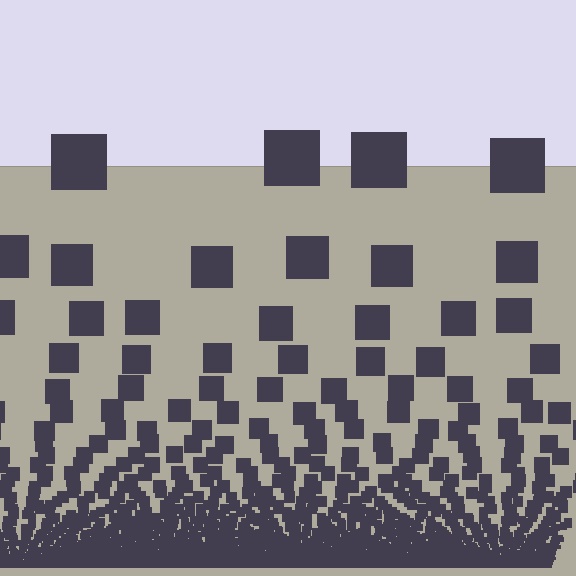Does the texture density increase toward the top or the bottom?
Density increases toward the bottom.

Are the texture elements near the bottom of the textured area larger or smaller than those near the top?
Smaller. The gradient is inverted — elements near the bottom are smaller and denser.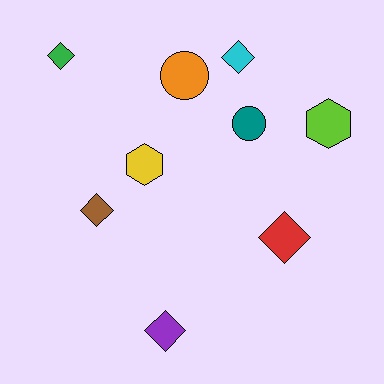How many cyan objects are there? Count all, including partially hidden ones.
There is 1 cyan object.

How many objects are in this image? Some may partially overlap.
There are 9 objects.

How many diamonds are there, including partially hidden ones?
There are 5 diamonds.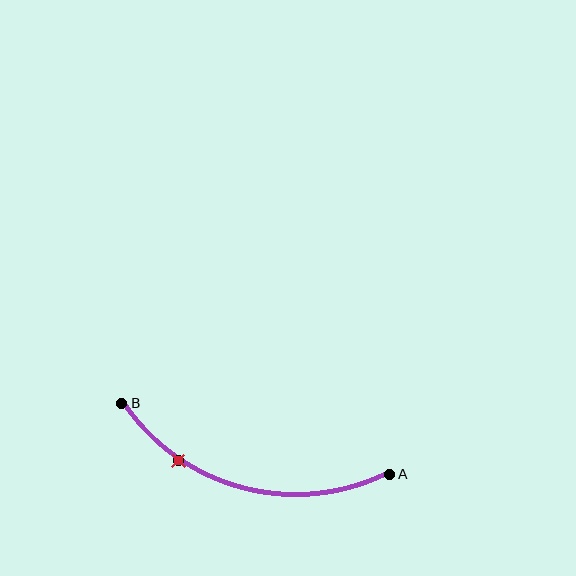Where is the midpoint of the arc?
The arc midpoint is the point on the curve farthest from the straight line joining A and B. It sits below that line.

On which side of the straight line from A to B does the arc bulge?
The arc bulges below the straight line connecting A and B.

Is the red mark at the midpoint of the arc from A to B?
No. The red mark lies on the arc but is closer to endpoint B. The arc midpoint would be at the point on the curve equidistant along the arc from both A and B.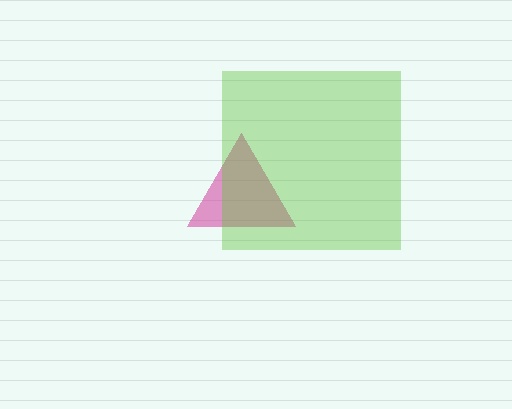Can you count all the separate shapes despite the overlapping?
Yes, there are 2 separate shapes.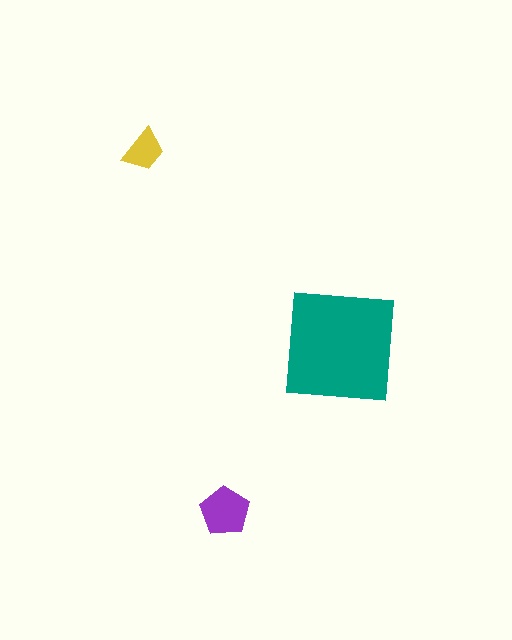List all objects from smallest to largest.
The yellow trapezoid, the purple pentagon, the teal square.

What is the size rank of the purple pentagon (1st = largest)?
2nd.